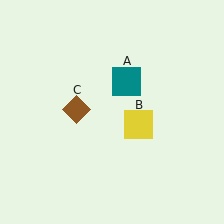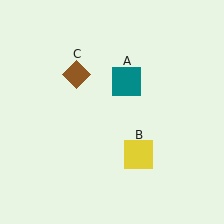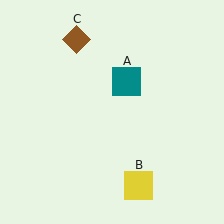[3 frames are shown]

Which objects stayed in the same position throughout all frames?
Teal square (object A) remained stationary.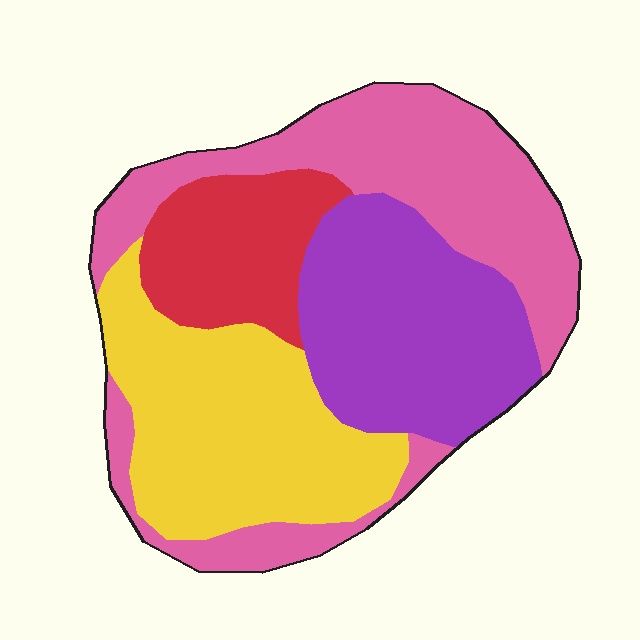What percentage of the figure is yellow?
Yellow takes up about one quarter (1/4) of the figure.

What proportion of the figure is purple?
Purple covers about 25% of the figure.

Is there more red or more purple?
Purple.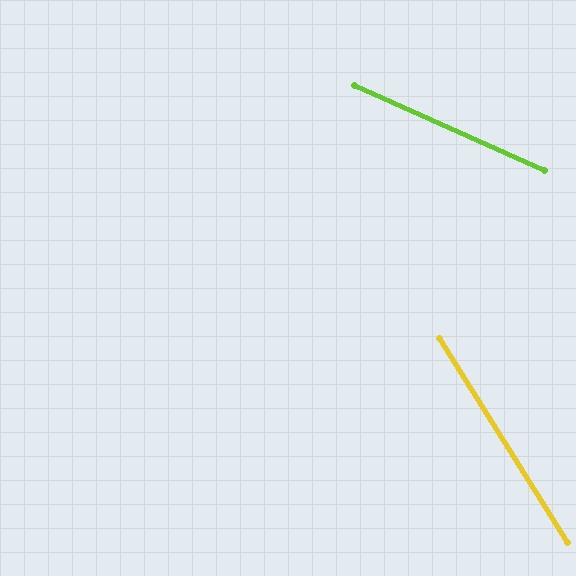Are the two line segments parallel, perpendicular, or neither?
Neither parallel nor perpendicular — they differ by about 34°.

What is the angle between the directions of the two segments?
Approximately 34 degrees.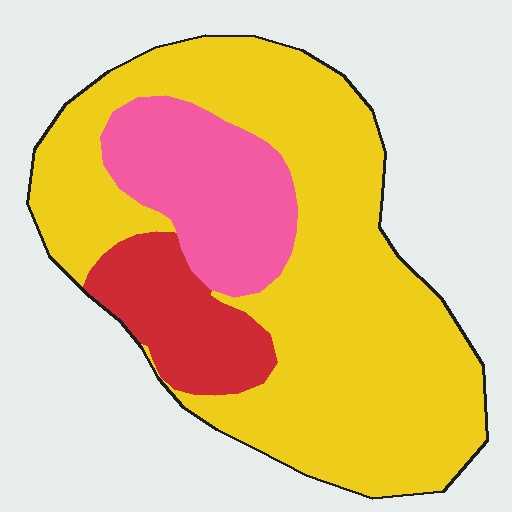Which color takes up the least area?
Red, at roughly 15%.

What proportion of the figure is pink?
Pink covers roughly 20% of the figure.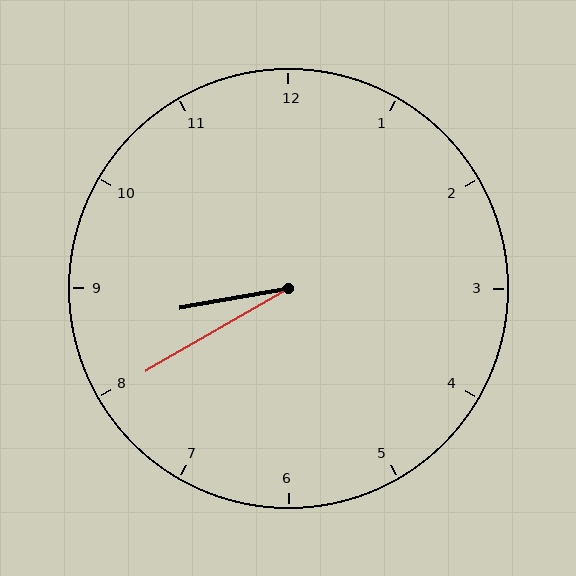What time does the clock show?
8:40.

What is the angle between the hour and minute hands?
Approximately 20 degrees.